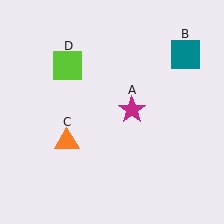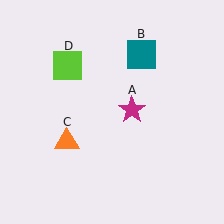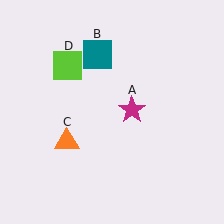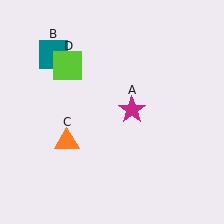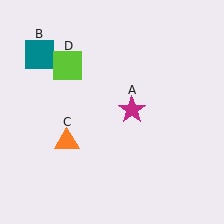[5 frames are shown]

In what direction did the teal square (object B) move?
The teal square (object B) moved left.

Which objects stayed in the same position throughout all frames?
Magenta star (object A) and orange triangle (object C) and lime square (object D) remained stationary.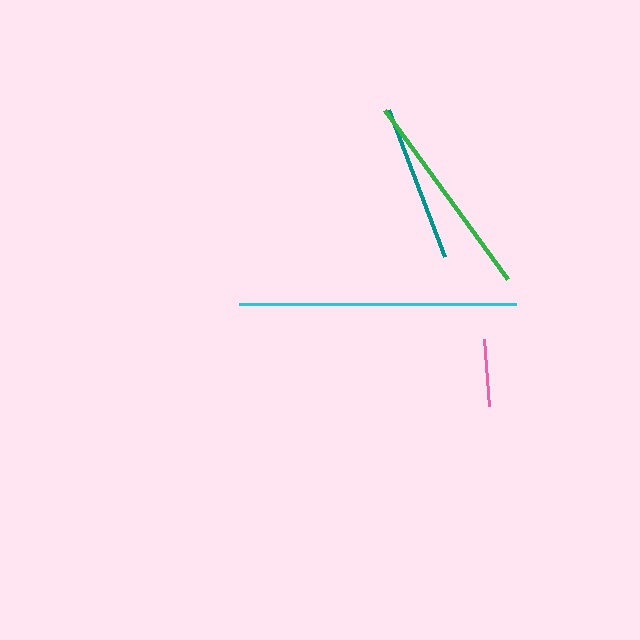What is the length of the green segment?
The green segment is approximately 209 pixels long.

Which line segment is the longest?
The cyan line is the longest at approximately 277 pixels.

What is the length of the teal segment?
The teal segment is approximately 158 pixels long.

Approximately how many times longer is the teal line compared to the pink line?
The teal line is approximately 2.4 times the length of the pink line.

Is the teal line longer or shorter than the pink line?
The teal line is longer than the pink line.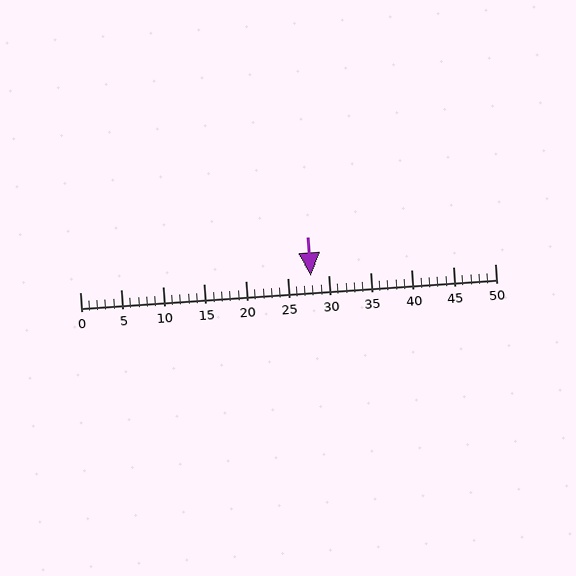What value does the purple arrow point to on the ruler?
The purple arrow points to approximately 28.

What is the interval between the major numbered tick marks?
The major tick marks are spaced 5 units apart.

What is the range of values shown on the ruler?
The ruler shows values from 0 to 50.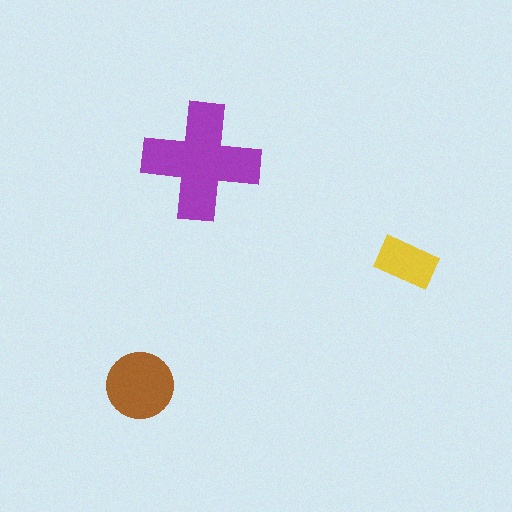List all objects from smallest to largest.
The yellow rectangle, the brown circle, the purple cross.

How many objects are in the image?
There are 3 objects in the image.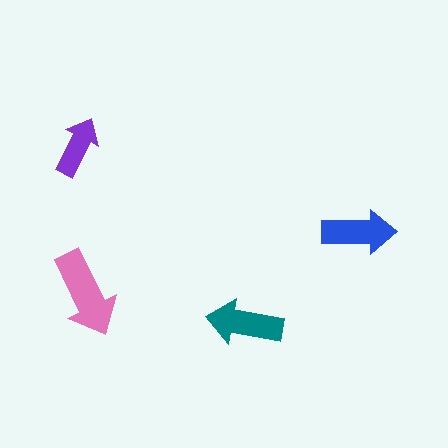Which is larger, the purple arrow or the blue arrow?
The blue one.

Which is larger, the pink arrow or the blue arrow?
The pink one.